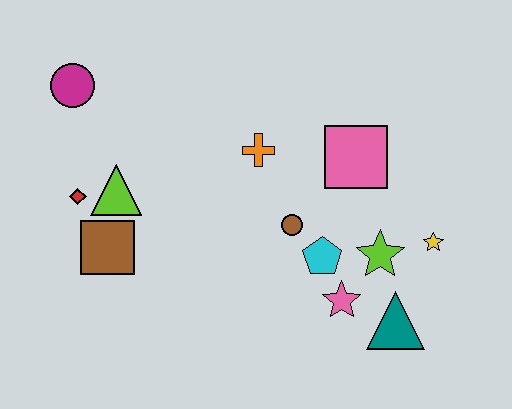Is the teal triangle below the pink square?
Yes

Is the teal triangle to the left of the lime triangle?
No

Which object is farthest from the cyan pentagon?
The magenta circle is farthest from the cyan pentagon.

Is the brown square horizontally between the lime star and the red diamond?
Yes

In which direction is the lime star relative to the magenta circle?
The lime star is to the right of the magenta circle.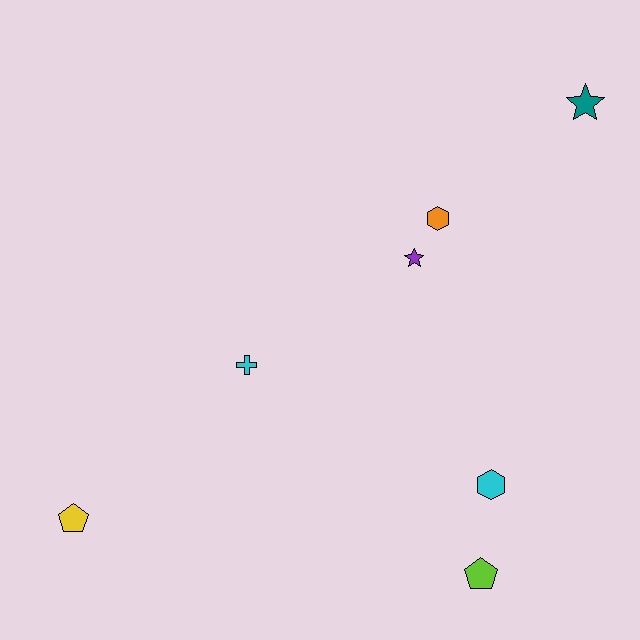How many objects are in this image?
There are 7 objects.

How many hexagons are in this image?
There are 2 hexagons.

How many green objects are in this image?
There are no green objects.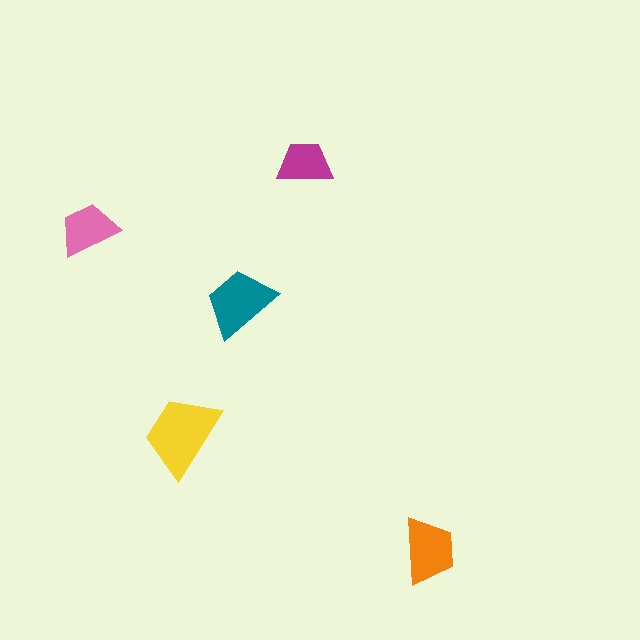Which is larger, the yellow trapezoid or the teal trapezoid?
The yellow one.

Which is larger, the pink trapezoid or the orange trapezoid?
The orange one.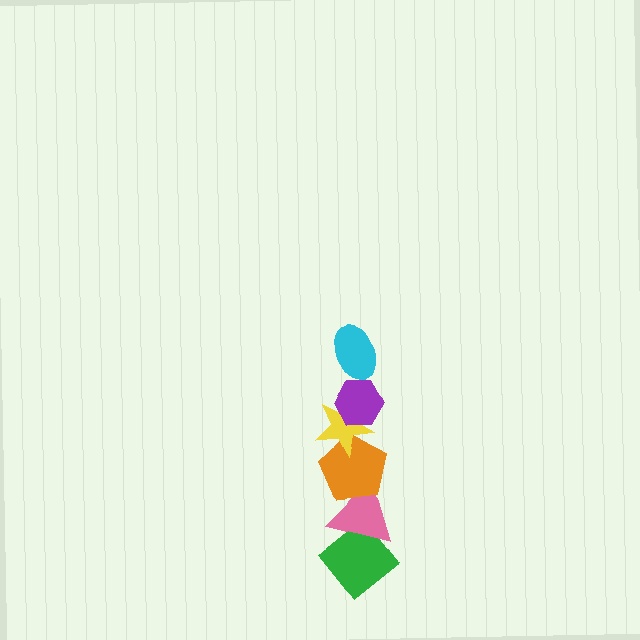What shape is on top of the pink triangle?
The orange pentagon is on top of the pink triangle.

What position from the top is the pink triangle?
The pink triangle is 5th from the top.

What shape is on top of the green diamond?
The pink triangle is on top of the green diamond.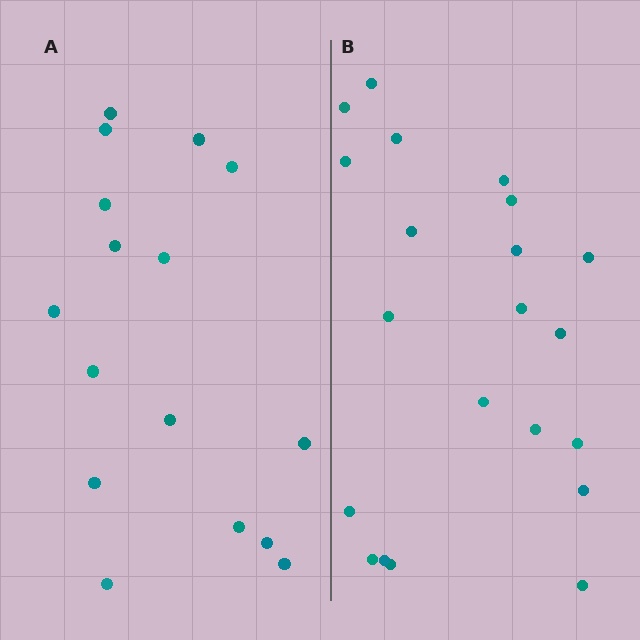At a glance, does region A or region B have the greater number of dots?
Region B (the right region) has more dots.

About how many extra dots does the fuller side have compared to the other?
Region B has about 5 more dots than region A.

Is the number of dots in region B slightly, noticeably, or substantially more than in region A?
Region B has noticeably more, but not dramatically so. The ratio is roughly 1.3 to 1.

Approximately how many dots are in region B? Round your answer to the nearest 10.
About 20 dots. (The exact count is 21, which rounds to 20.)